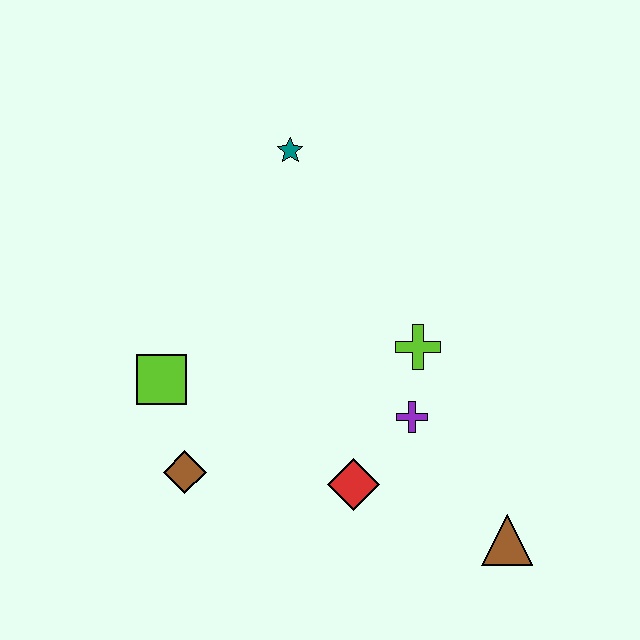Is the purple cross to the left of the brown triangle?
Yes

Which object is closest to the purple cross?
The lime cross is closest to the purple cross.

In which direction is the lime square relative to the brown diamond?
The lime square is above the brown diamond.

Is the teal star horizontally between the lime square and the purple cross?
Yes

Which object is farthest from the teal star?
The brown triangle is farthest from the teal star.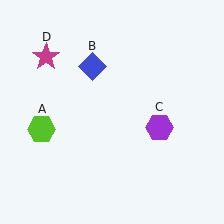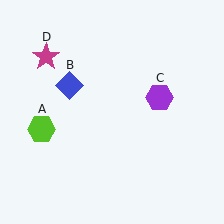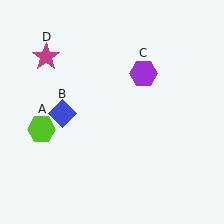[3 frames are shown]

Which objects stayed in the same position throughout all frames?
Lime hexagon (object A) and magenta star (object D) remained stationary.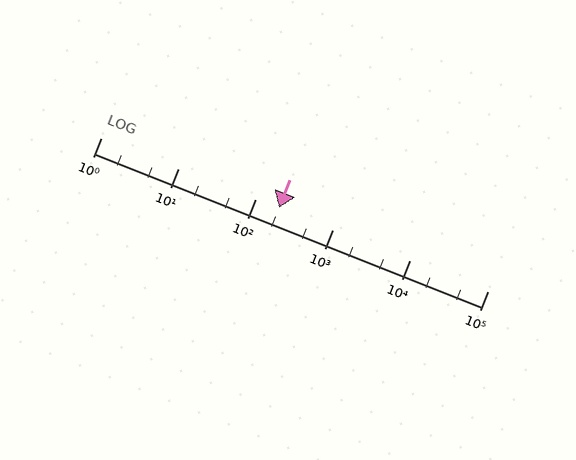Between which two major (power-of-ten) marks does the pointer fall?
The pointer is between 100 and 1000.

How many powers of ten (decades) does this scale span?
The scale spans 5 decades, from 1 to 100000.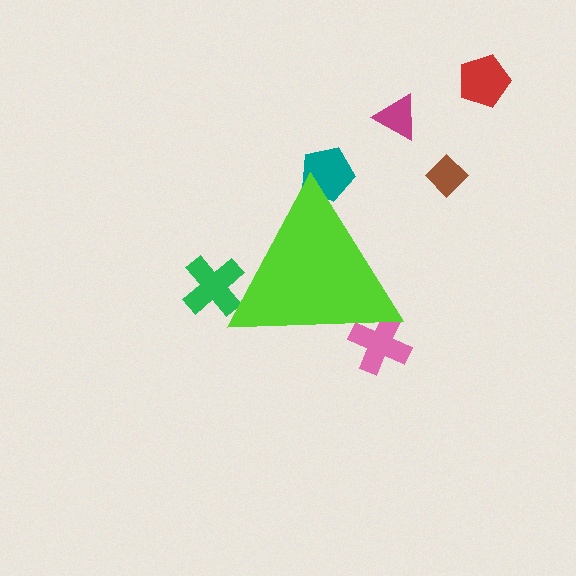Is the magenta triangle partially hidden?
No, the magenta triangle is fully visible.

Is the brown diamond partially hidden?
No, the brown diamond is fully visible.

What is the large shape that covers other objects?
A lime triangle.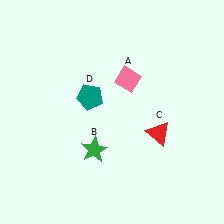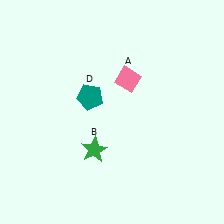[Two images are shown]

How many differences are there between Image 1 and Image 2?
There is 1 difference between the two images.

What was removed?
The red triangle (C) was removed in Image 2.